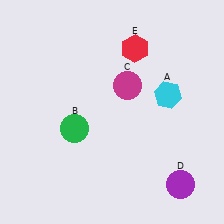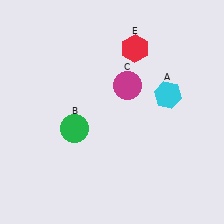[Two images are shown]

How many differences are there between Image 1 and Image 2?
There is 1 difference between the two images.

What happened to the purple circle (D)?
The purple circle (D) was removed in Image 2. It was in the bottom-right area of Image 1.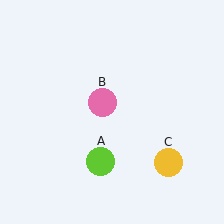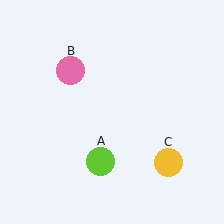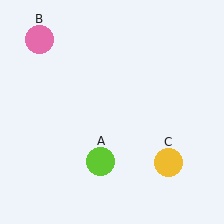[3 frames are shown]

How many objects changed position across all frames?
1 object changed position: pink circle (object B).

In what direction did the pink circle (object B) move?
The pink circle (object B) moved up and to the left.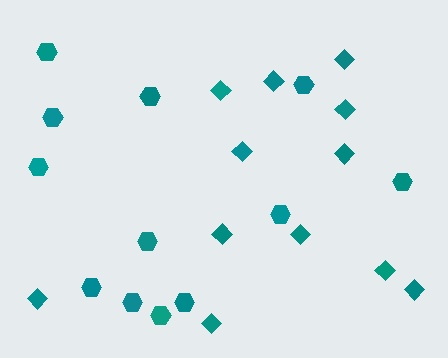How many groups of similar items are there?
There are 2 groups: one group of diamonds (12) and one group of hexagons (12).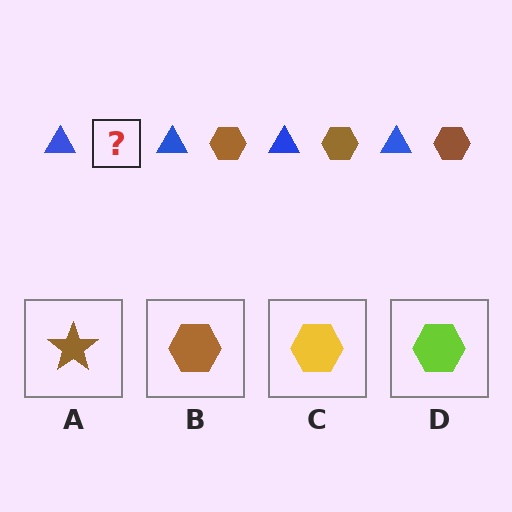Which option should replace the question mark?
Option B.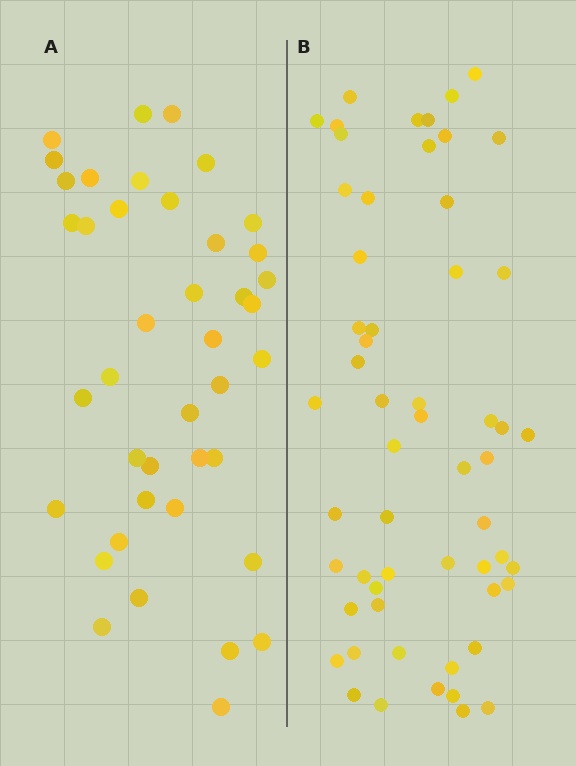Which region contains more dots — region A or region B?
Region B (the right region) has more dots.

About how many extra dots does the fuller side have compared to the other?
Region B has approximately 15 more dots than region A.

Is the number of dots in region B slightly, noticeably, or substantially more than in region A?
Region B has noticeably more, but not dramatically so. The ratio is roughly 1.4 to 1.